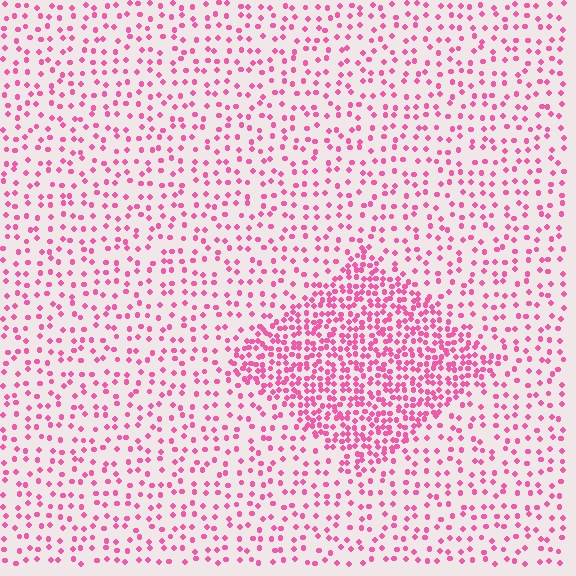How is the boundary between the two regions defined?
The boundary is defined by a change in element density (approximately 2.5x ratio). All elements are the same color, size, and shape.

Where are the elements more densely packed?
The elements are more densely packed inside the diamond boundary.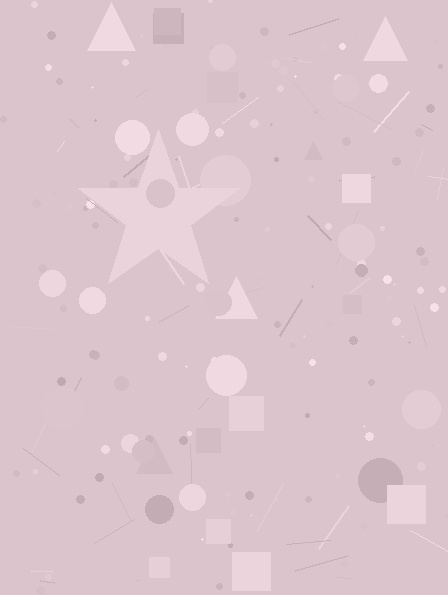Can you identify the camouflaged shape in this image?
The camouflaged shape is a star.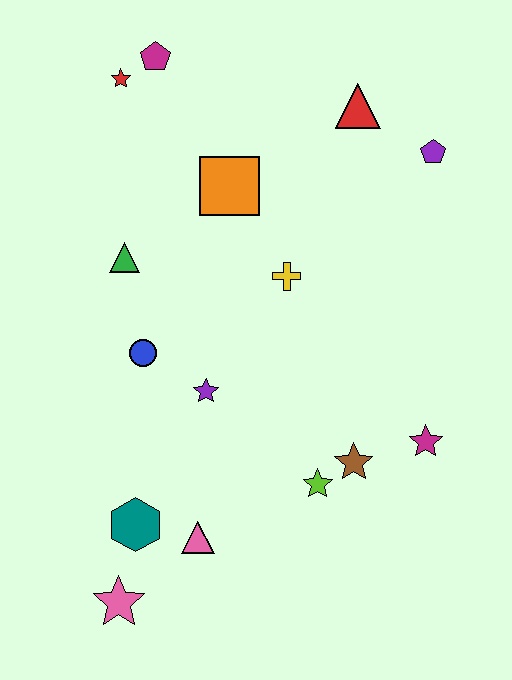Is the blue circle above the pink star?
Yes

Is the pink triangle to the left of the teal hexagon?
No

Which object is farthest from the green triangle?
The magenta star is farthest from the green triangle.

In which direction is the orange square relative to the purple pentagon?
The orange square is to the left of the purple pentagon.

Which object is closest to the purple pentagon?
The red triangle is closest to the purple pentagon.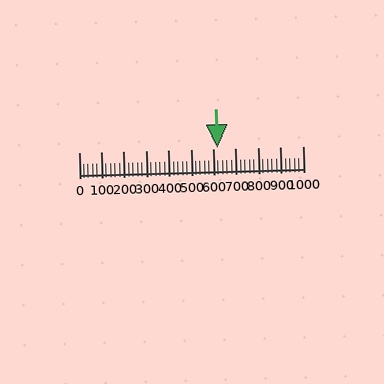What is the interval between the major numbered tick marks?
The major tick marks are spaced 100 units apart.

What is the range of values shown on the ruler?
The ruler shows values from 0 to 1000.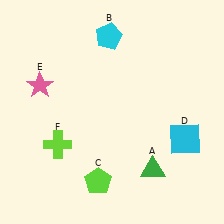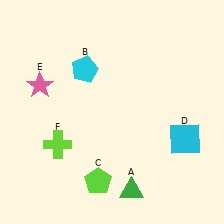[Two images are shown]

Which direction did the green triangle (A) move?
The green triangle (A) moved left.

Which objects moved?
The objects that moved are: the green triangle (A), the cyan pentagon (B).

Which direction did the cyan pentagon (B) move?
The cyan pentagon (B) moved down.